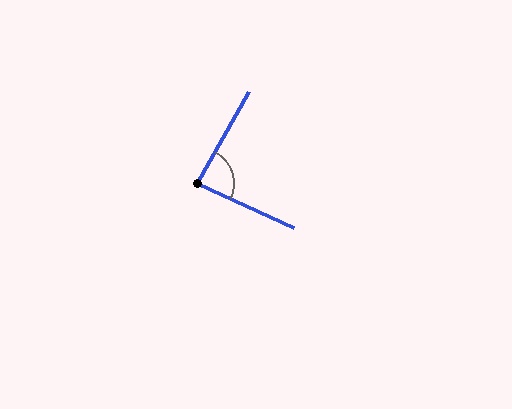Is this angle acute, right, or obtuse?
It is approximately a right angle.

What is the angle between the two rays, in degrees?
Approximately 85 degrees.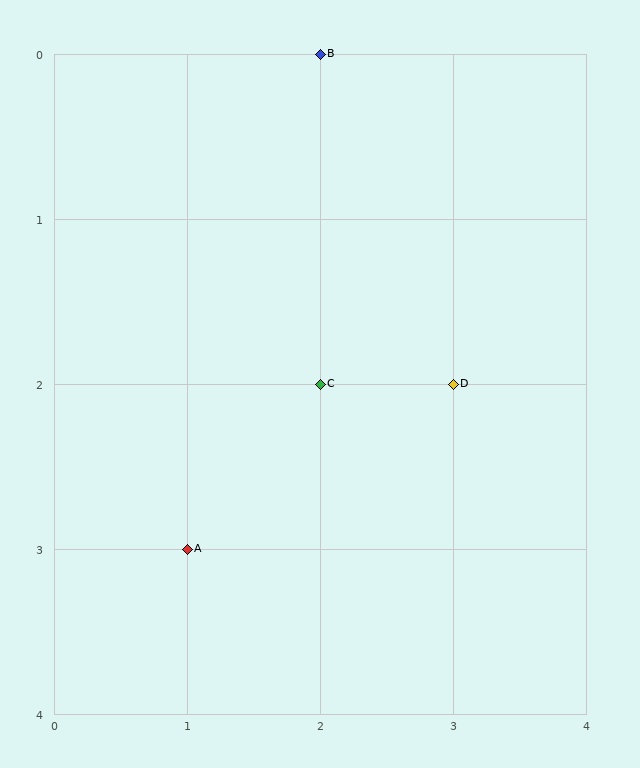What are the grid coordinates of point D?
Point D is at grid coordinates (3, 2).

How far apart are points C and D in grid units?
Points C and D are 1 column apart.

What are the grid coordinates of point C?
Point C is at grid coordinates (2, 2).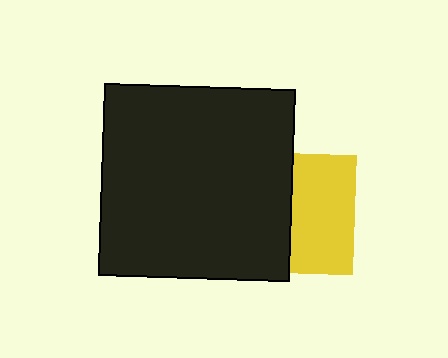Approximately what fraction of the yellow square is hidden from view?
Roughly 47% of the yellow square is hidden behind the black square.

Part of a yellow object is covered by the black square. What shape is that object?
It is a square.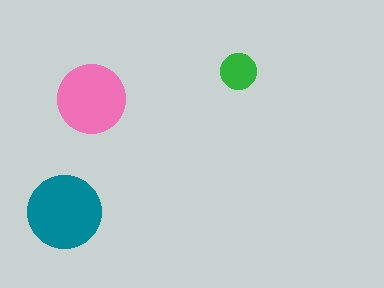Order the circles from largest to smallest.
the teal one, the pink one, the green one.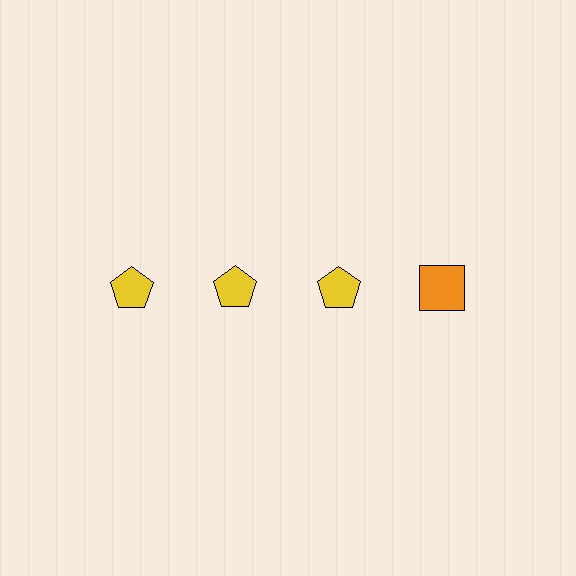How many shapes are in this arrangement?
There are 4 shapes arranged in a grid pattern.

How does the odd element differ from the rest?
It differs in both color (orange instead of yellow) and shape (square instead of pentagon).